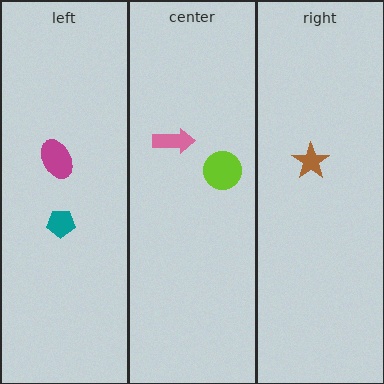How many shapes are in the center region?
2.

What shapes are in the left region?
The magenta ellipse, the teal pentagon.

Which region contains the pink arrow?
The center region.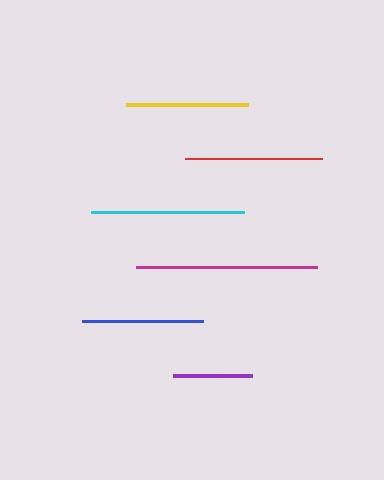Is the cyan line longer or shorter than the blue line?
The cyan line is longer than the blue line.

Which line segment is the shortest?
The purple line is the shortest at approximately 79 pixels.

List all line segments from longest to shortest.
From longest to shortest: magenta, cyan, red, yellow, blue, purple.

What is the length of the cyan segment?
The cyan segment is approximately 154 pixels long.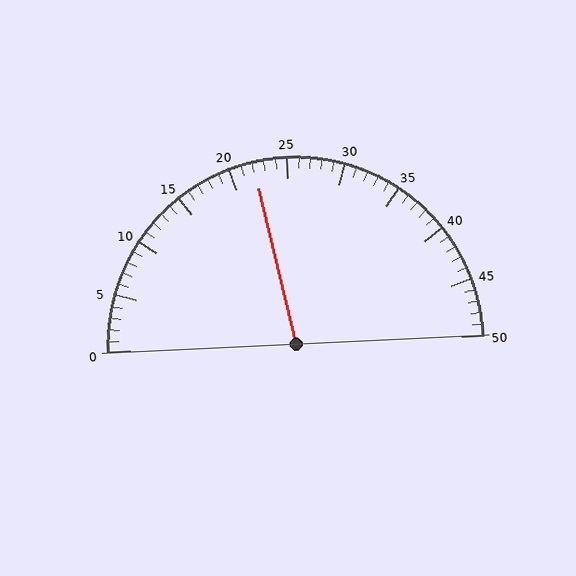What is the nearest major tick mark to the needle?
The nearest major tick mark is 20.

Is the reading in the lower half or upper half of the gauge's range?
The reading is in the lower half of the range (0 to 50).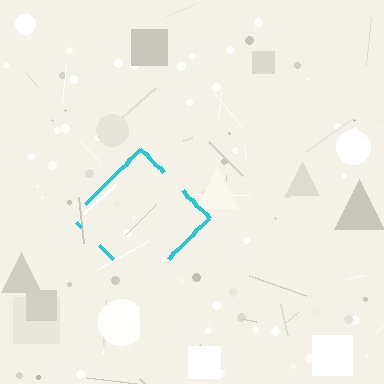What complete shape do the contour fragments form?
The contour fragments form a diamond.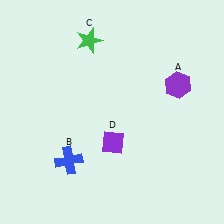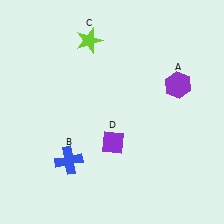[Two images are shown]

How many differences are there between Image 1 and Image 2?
There is 1 difference between the two images.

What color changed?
The star (C) changed from green in Image 1 to lime in Image 2.